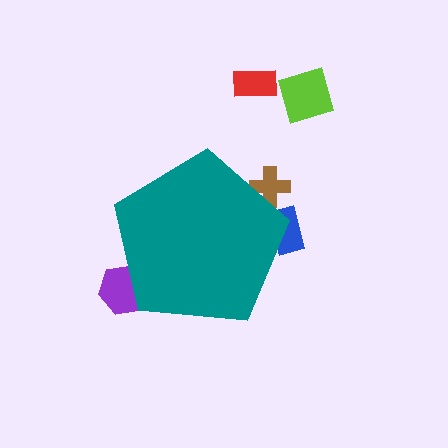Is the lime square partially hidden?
No, the lime square is fully visible.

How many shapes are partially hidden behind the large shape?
3 shapes are partially hidden.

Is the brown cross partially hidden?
Yes, the brown cross is partially hidden behind the teal pentagon.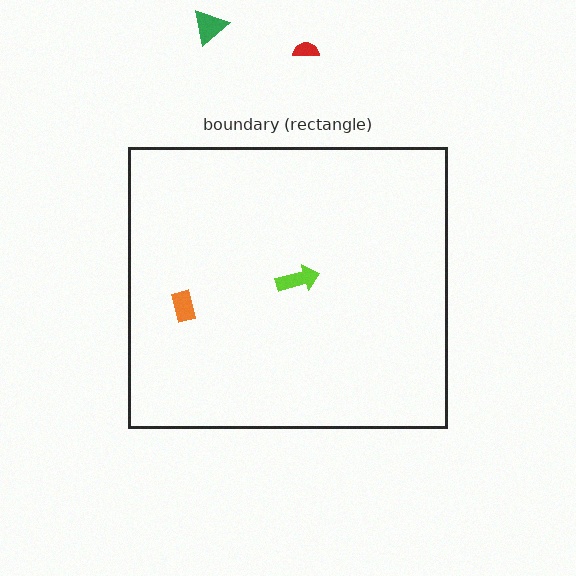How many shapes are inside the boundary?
2 inside, 2 outside.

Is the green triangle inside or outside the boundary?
Outside.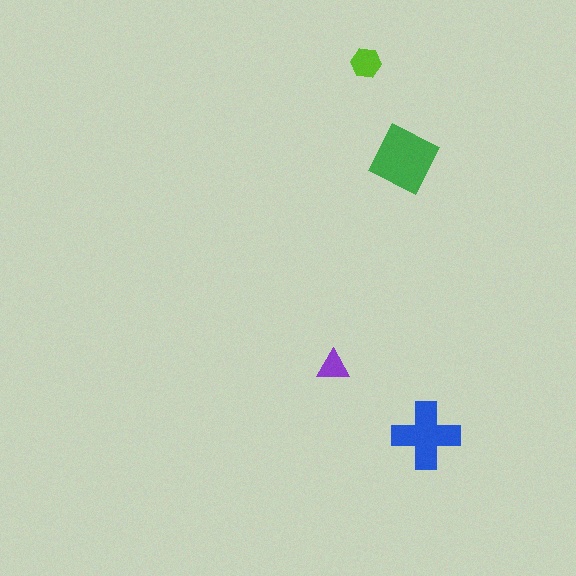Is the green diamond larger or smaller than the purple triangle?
Larger.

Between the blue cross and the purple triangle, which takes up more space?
The blue cross.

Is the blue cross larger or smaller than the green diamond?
Smaller.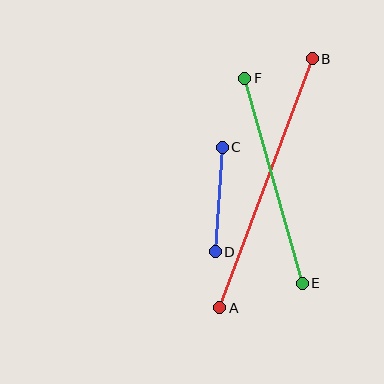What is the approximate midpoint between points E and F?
The midpoint is at approximately (274, 181) pixels.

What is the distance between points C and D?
The distance is approximately 105 pixels.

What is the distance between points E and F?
The distance is approximately 213 pixels.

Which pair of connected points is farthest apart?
Points A and B are farthest apart.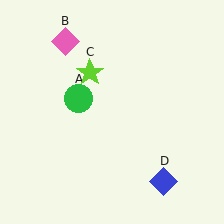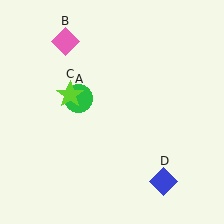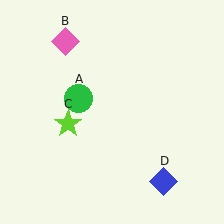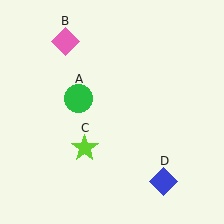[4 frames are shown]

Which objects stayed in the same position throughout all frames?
Green circle (object A) and pink diamond (object B) and blue diamond (object D) remained stationary.